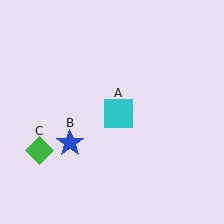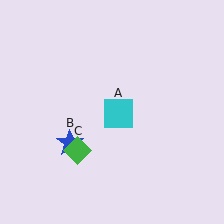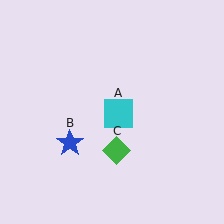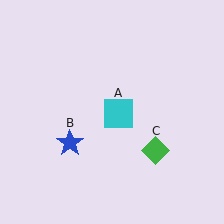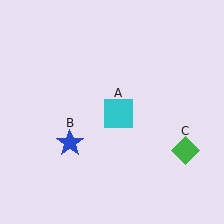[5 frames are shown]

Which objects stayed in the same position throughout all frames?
Cyan square (object A) and blue star (object B) remained stationary.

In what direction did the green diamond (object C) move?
The green diamond (object C) moved right.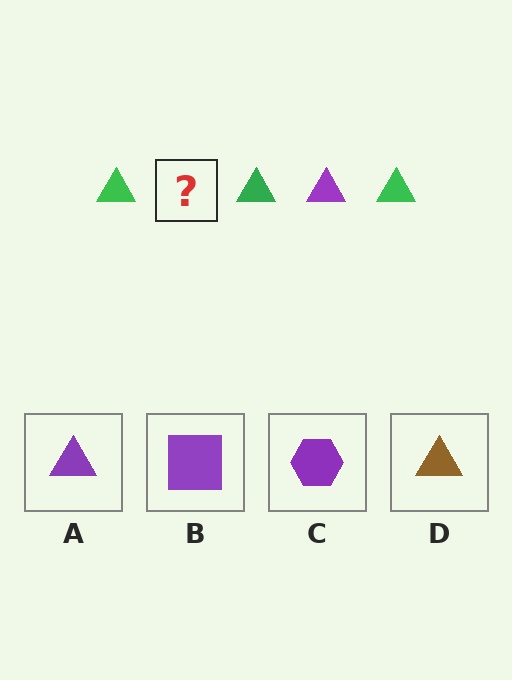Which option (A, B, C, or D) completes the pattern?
A.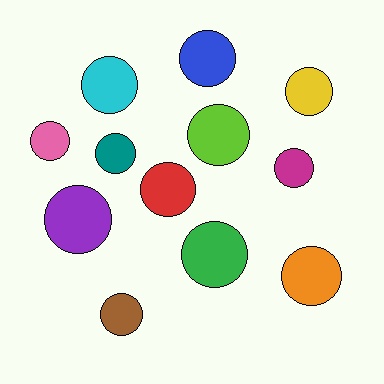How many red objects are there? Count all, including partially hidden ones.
There is 1 red object.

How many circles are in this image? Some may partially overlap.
There are 12 circles.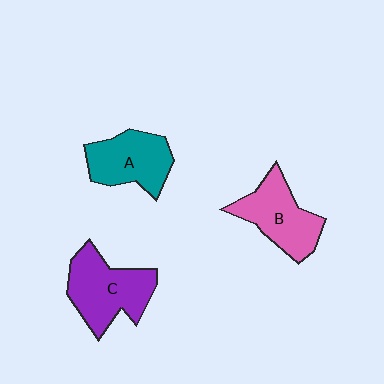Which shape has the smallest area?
Shape A (teal).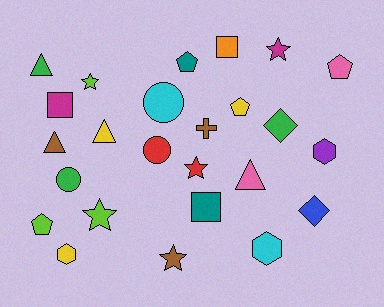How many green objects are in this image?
There are 3 green objects.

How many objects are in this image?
There are 25 objects.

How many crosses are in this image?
There is 1 cross.